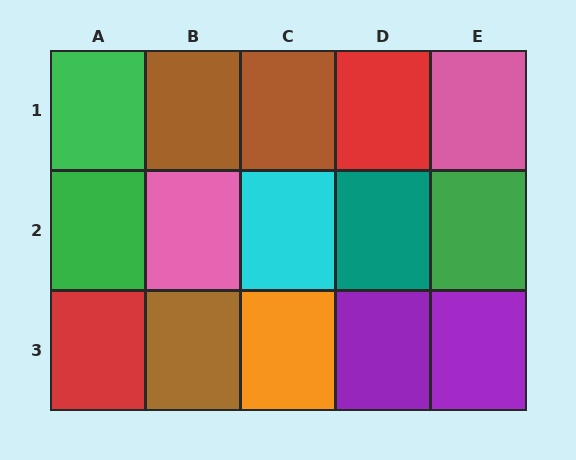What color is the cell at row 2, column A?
Green.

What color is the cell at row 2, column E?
Green.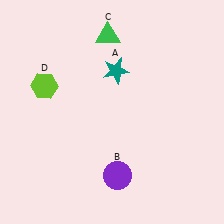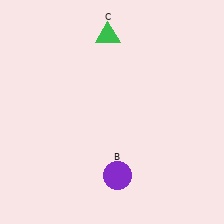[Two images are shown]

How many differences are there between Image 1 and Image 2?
There are 2 differences between the two images.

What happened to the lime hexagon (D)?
The lime hexagon (D) was removed in Image 2. It was in the top-left area of Image 1.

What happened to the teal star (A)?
The teal star (A) was removed in Image 2. It was in the top-right area of Image 1.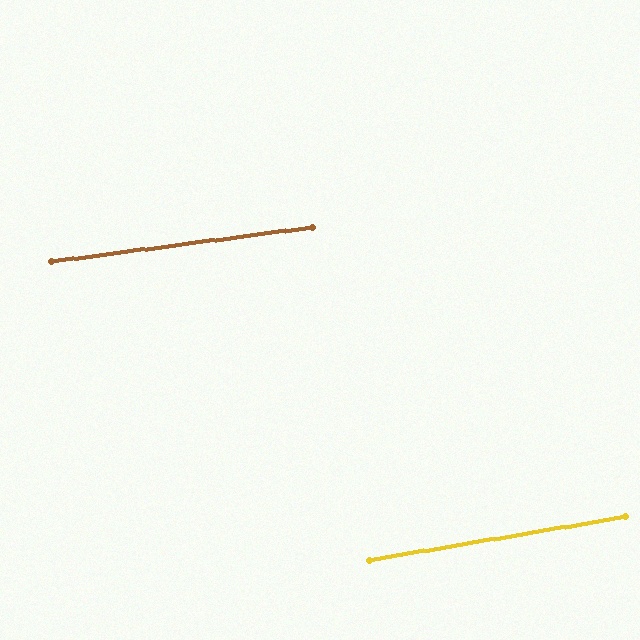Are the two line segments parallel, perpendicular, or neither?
Parallel — their directions differ by only 1.9°.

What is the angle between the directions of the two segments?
Approximately 2 degrees.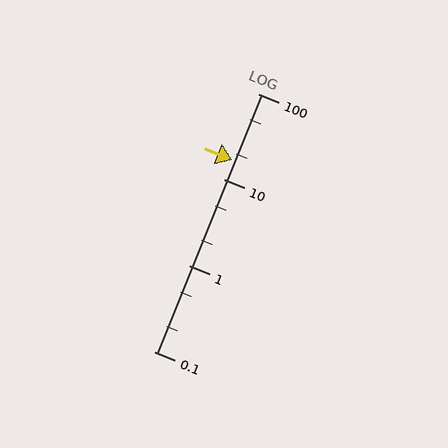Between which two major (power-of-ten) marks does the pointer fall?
The pointer is between 10 and 100.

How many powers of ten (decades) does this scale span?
The scale spans 3 decades, from 0.1 to 100.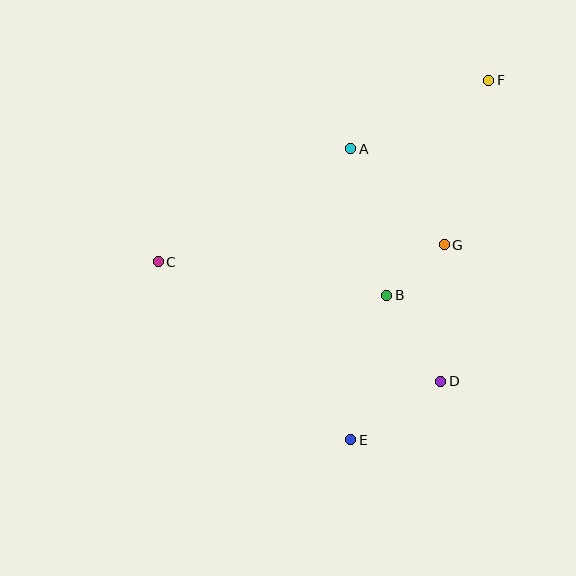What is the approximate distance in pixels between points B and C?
The distance between B and C is approximately 231 pixels.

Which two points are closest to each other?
Points B and G are closest to each other.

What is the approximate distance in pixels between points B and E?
The distance between B and E is approximately 149 pixels.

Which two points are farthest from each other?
Points E and F are farthest from each other.